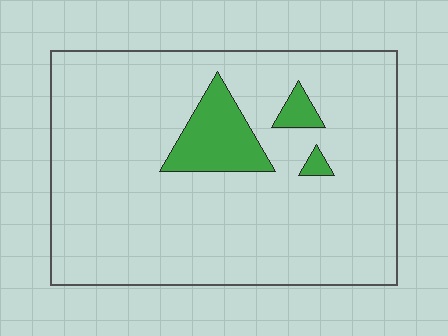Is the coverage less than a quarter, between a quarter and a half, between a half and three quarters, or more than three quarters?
Less than a quarter.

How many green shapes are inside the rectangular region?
3.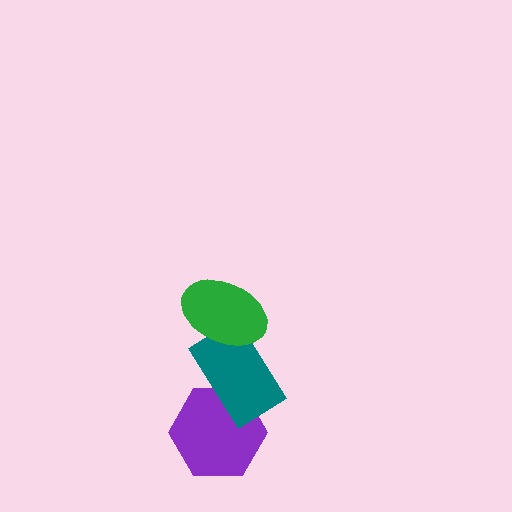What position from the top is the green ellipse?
The green ellipse is 1st from the top.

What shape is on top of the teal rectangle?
The green ellipse is on top of the teal rectangle.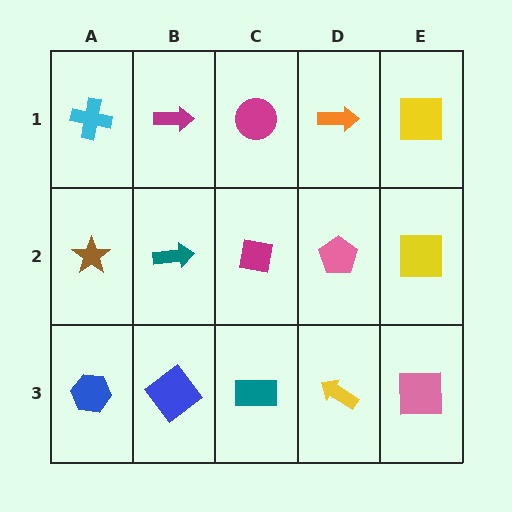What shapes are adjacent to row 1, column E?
A yellow square (row 2, column E), an orange arrow (row 1, column D).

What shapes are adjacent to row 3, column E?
A yellow square (row 2, column E), a yellow arrow (row 3, column D).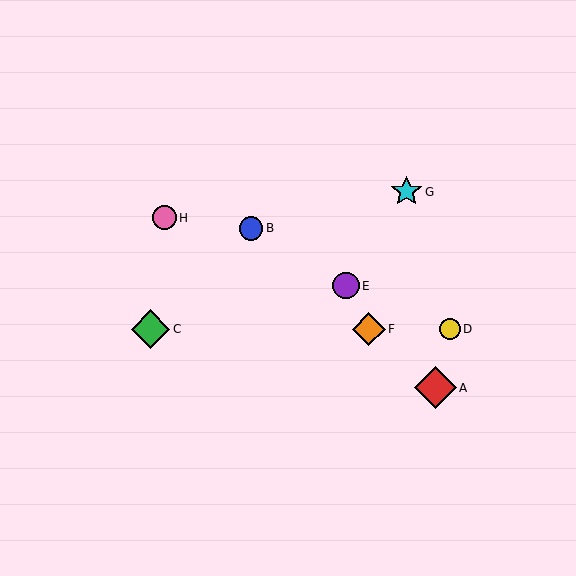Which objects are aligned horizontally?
Objects C, D, F are aligned horizontally.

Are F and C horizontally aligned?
Yes, both are at y≈329.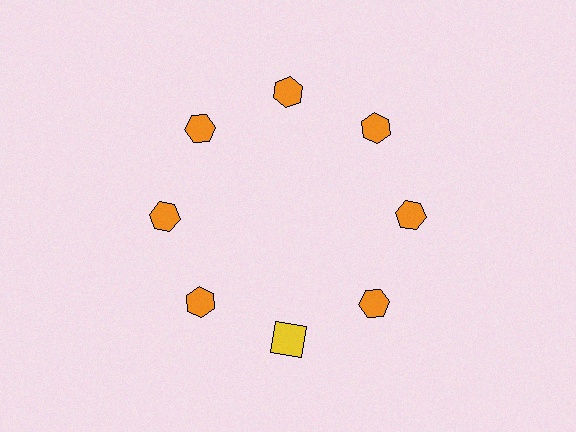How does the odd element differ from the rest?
It differs in both color (yellow instead of orange) and shape (square instead of hexagon).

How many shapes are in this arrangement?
There are 8 shapes arranged in a ring pattern.